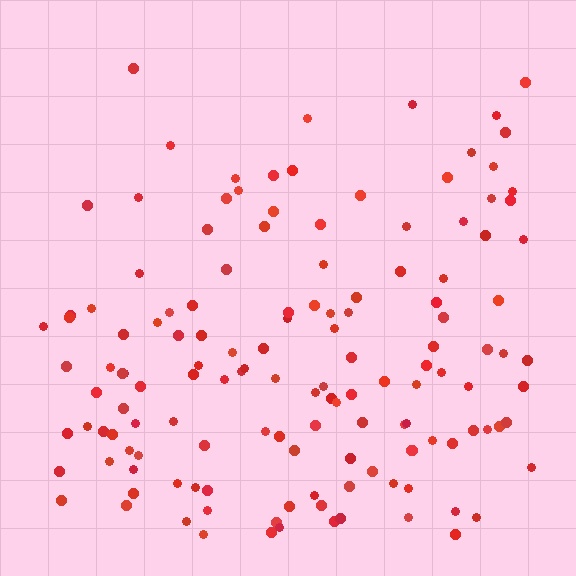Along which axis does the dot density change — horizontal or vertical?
Vertical.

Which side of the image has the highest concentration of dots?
The bottom.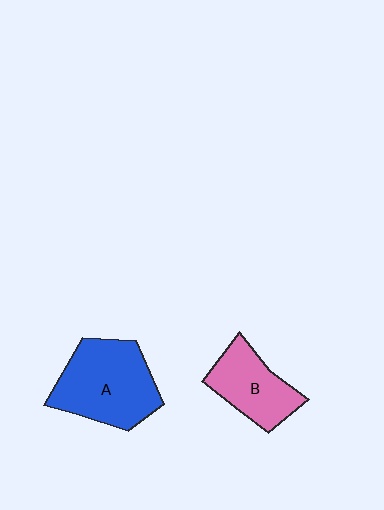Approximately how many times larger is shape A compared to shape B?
Approximately 1.5 times.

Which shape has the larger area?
Shape A (blue).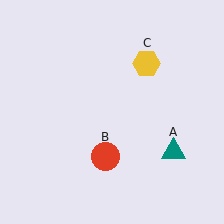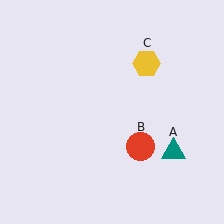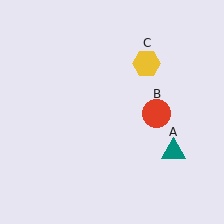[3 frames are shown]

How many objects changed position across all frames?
1 object changed position: red circle (object B).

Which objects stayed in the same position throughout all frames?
Teal triangle (object A) and yellow hexagon (object C) remained stationary.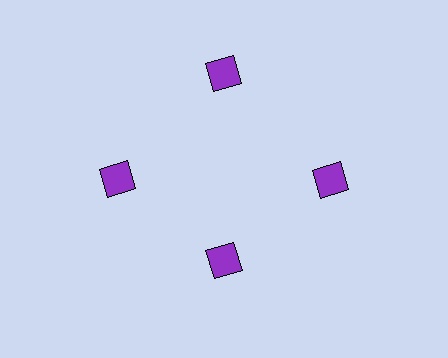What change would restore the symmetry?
The symmetry would be restored by moving it outward, back onto the ring so that all 4 squares sit at equal angles and equal distance from the center.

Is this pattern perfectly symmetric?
No. The 4 purple squares are arranged in a ring, but one element near the 6 o'clock position is pulled inward toward the center, breaking the 4-fold rotational symmetry.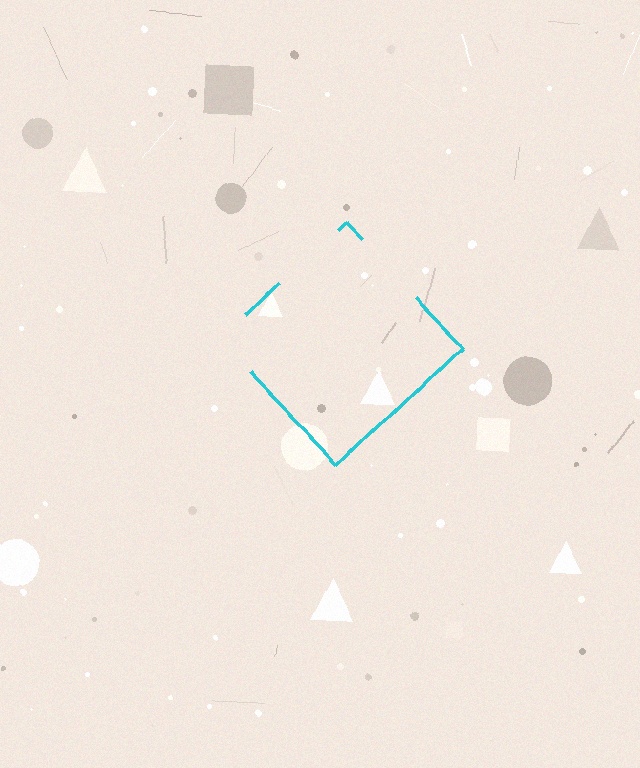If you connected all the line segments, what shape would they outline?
They would outline a diamond.